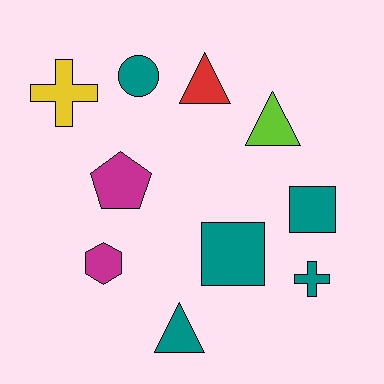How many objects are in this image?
There are 10 objects.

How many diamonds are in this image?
There are no diamonds.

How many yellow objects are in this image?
There is 1 yellow object.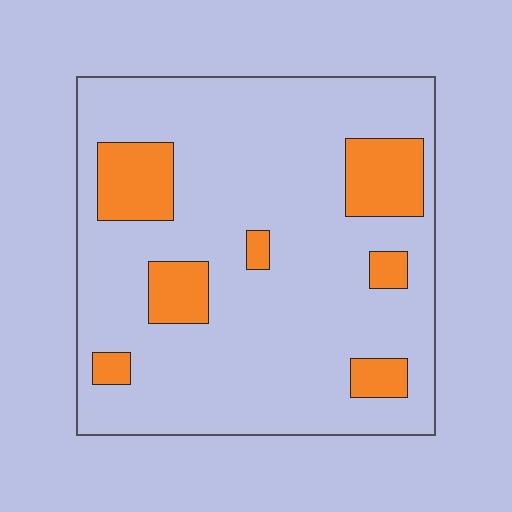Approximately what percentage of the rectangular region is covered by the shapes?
Approximately 15%.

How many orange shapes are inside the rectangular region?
7.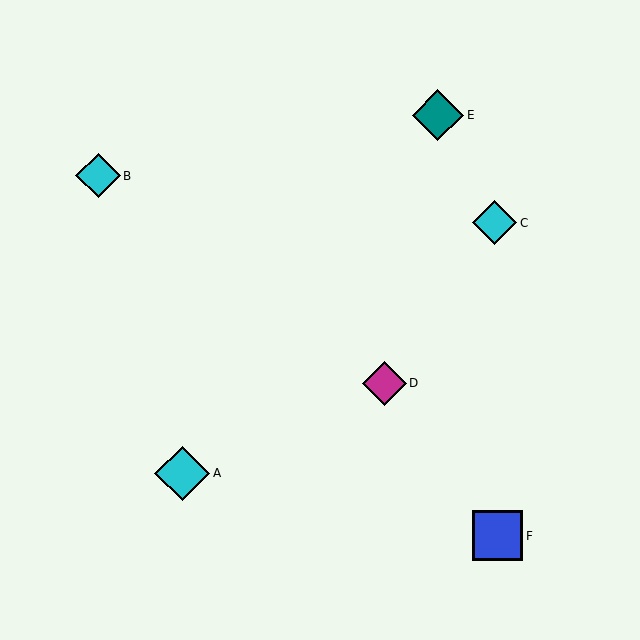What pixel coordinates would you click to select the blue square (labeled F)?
Click at (498, 536) to select the blue square F.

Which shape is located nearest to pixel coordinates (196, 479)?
The cyan diamond (labeled A) at (182, 473) is nearest to that location.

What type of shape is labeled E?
Shape E is a teal diamond.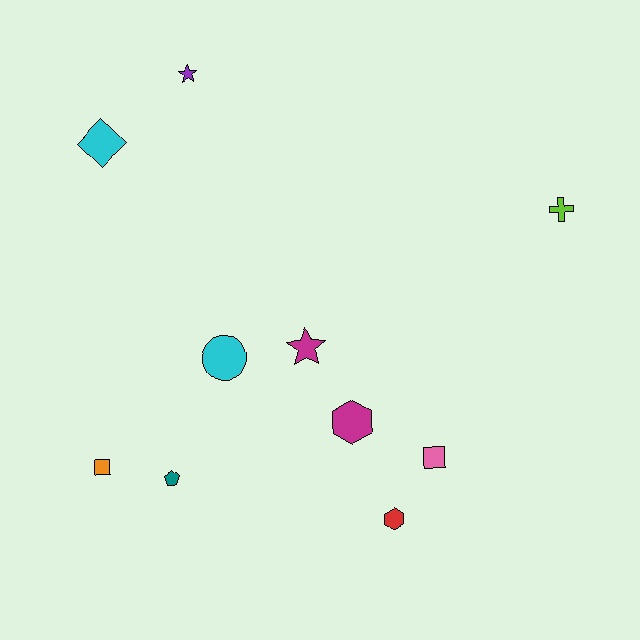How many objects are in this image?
There are 10 objects.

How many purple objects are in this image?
There is 1 purple object.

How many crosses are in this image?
There is 1 cross.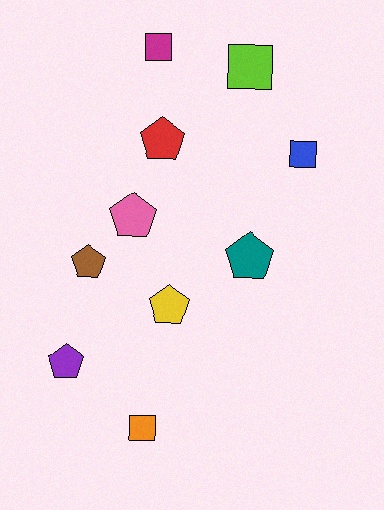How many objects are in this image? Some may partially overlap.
There are 10 objects.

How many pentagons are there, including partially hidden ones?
There are 6 pentagons.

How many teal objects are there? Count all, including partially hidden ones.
There is 1 teal object.